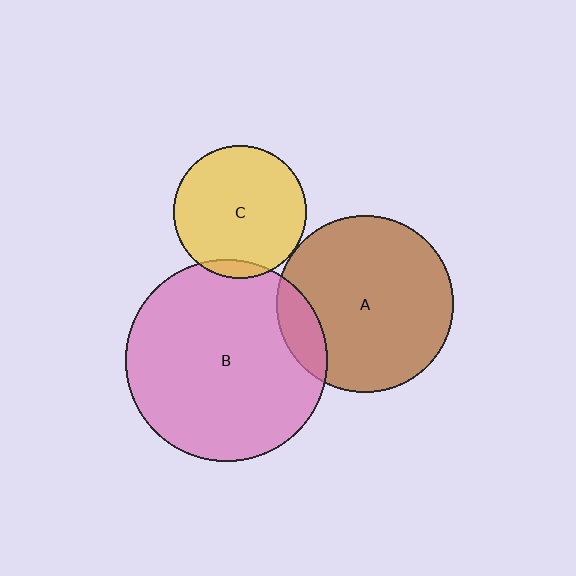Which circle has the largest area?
Circle B (pink).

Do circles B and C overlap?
Yes.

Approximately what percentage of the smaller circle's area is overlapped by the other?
Approximately 5%.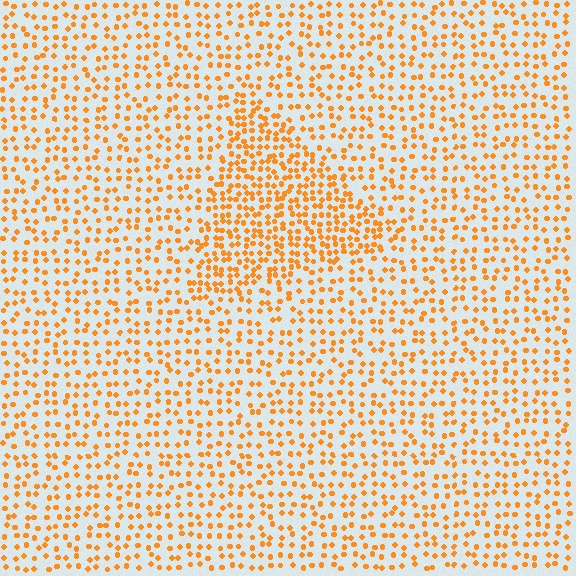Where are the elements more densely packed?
The elements are more densely packed inside the triangle boundary.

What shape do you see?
I see a triangle.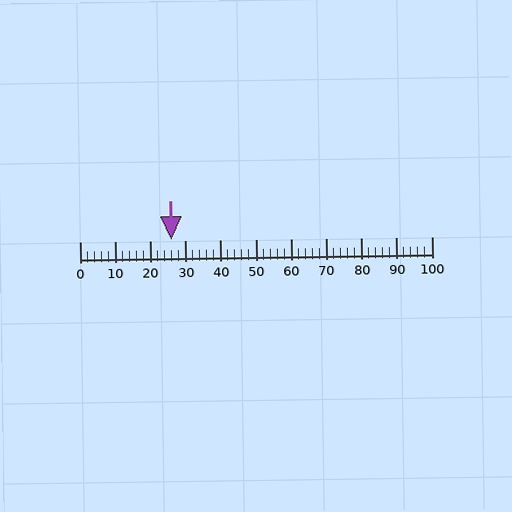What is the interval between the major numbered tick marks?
The major tick marks are spaced 10 units apart.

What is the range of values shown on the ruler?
The ruler shows values from 0 to 100.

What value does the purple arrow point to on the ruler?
The purple arrow points to approximately 26.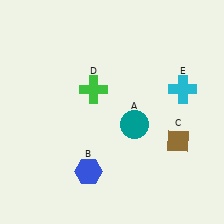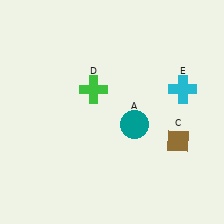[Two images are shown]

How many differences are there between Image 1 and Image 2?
There is 1 difference between the two images.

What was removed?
The blue hexagon (B) was removed in Image 2.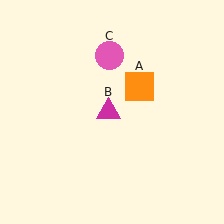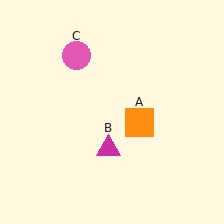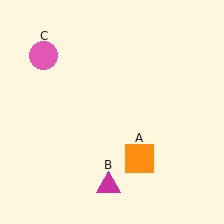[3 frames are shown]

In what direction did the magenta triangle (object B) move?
The magenta triangle (object B) moved down.